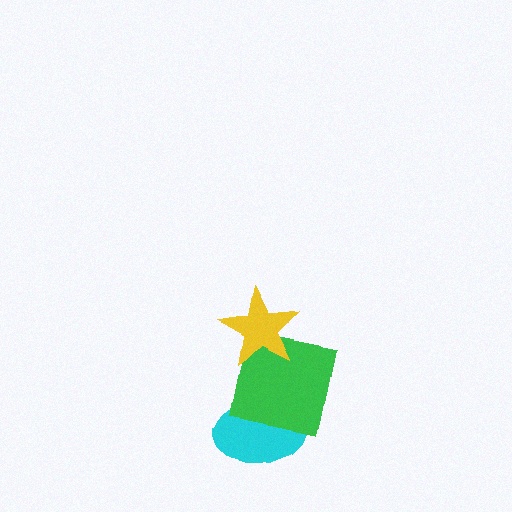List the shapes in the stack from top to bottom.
From top to bottom: the yellow star, the green square, the cyan ellipse.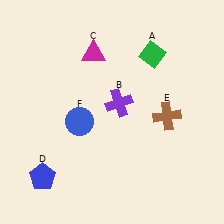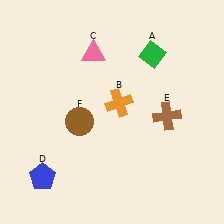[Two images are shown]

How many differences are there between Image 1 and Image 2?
There are 3 differences between the two images.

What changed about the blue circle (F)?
In Image 1, F is blue. In Image 2, it changed to brown.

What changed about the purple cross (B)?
In Image 1, B is purple. In Image 2, it changed to orange.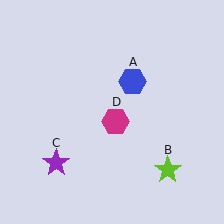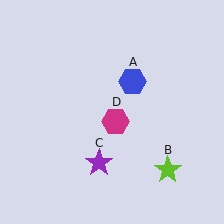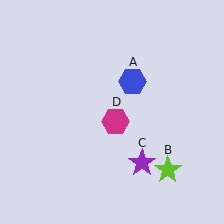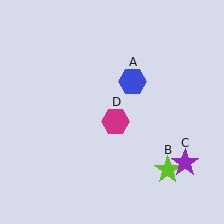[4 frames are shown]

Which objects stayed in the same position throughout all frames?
Blue hexagon (object A) and lime star (object B) and magenta hexagon (object D) remained stationary.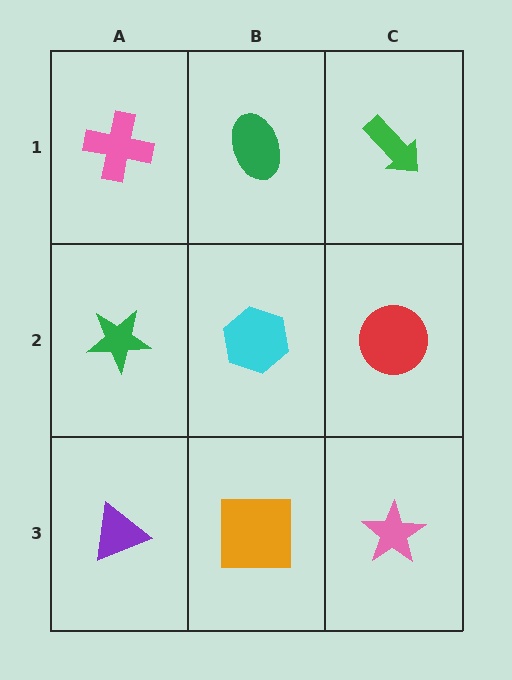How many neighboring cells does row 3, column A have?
2.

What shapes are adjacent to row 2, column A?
A pink cross (row 1, column A), a purple triangle (row 3, column A), a cyan hexagon (row 2, column B).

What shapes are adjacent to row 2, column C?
A green arrow (row 1, column C), a pink star (row 3, column C), a cyan hexagon (row 2, column B).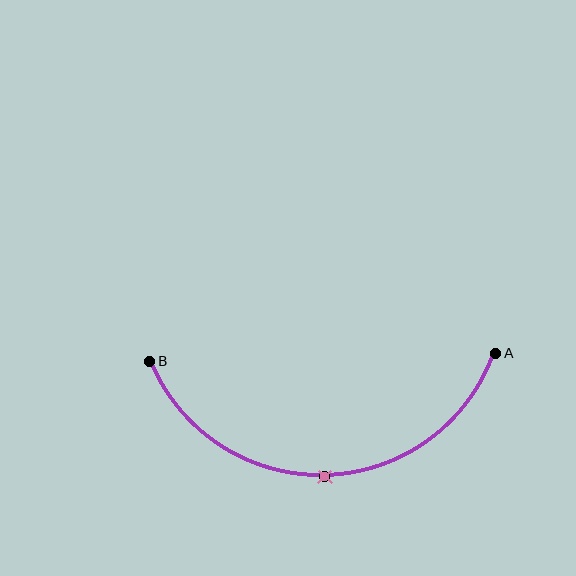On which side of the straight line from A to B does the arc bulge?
The arc bulges below the straight line connecting A and B.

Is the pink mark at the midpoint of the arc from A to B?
Yes. The pink mark lies on the arc at equal arc-length from both A and B — it is the arc midpoint.